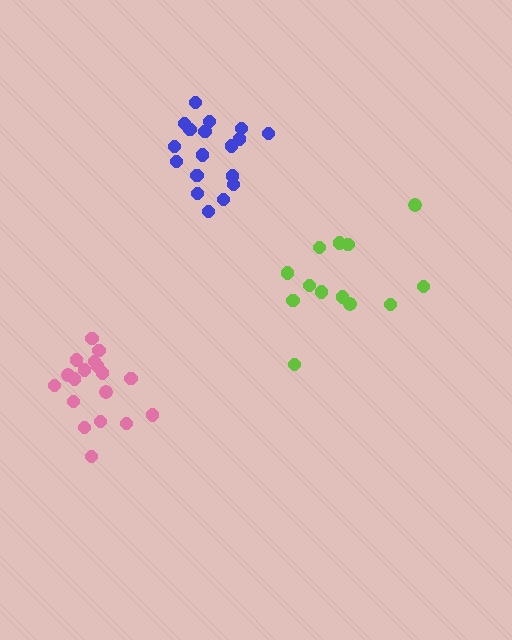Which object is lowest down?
The pink cluster is bottommost.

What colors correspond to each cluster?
The clusters are colored: pink, blue, lime.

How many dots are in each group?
Group 1: 18 dots, Group 2: 18 dots, Group 3: 13 dots (49 total).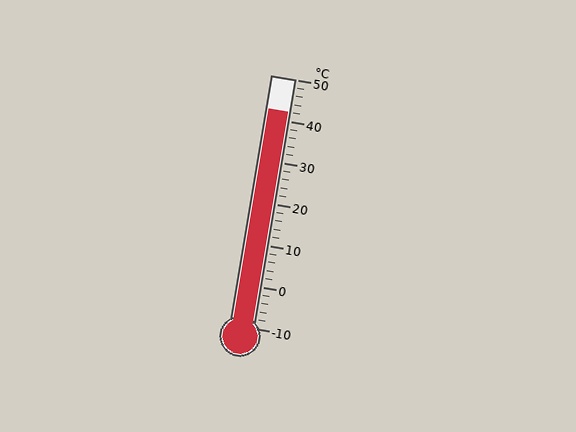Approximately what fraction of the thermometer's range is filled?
The thermometer is filled to approximately 85% of its range.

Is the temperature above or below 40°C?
The temperature is above 40°C.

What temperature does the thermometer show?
The thermometer shows approximately 42°C.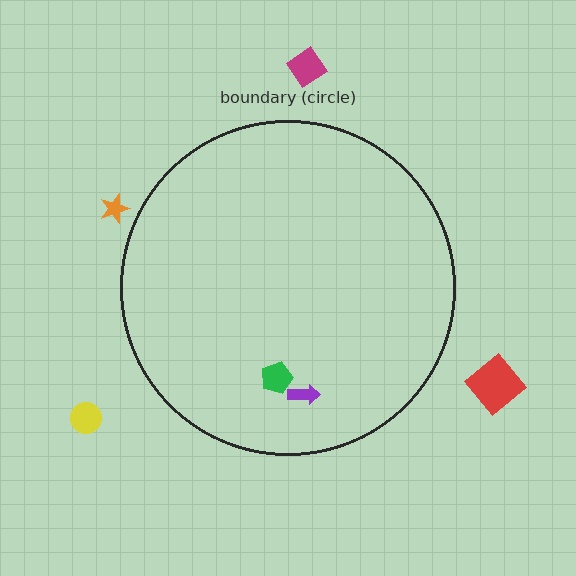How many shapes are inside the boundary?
2 inside, 4 outside.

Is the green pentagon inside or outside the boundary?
Inside.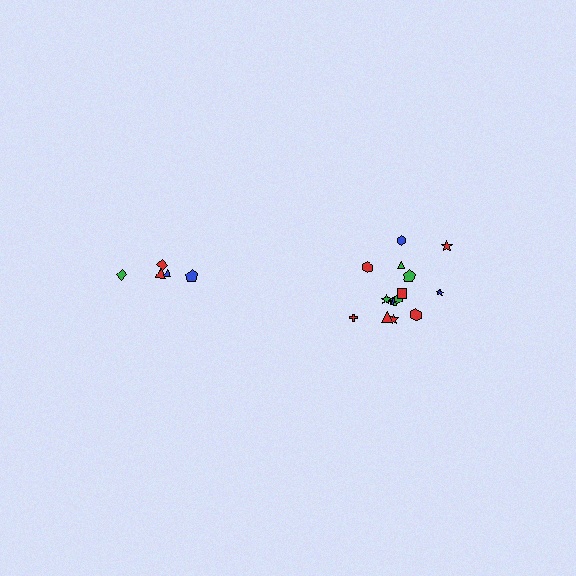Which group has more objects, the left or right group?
The right group.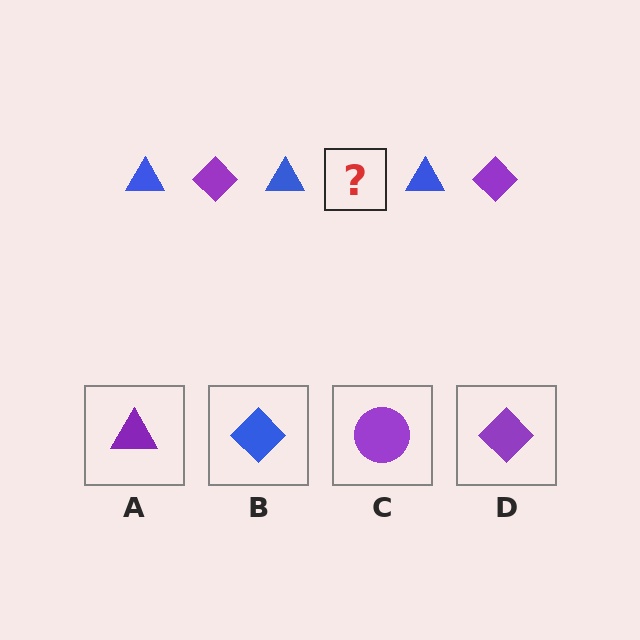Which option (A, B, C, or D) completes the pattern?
D.